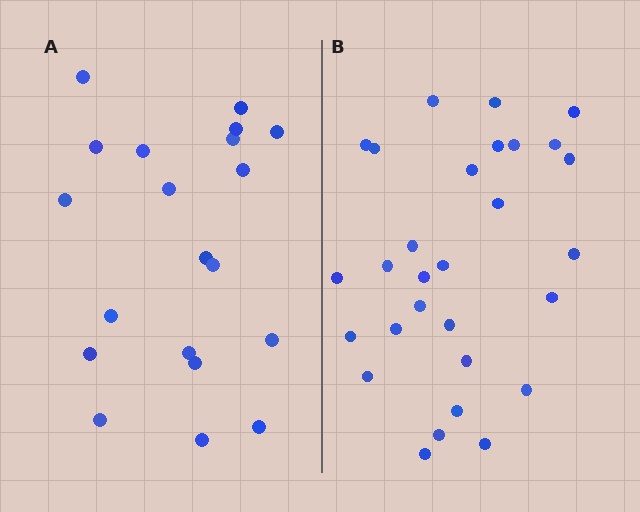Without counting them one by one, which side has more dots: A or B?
Region B (the right region) has more dots.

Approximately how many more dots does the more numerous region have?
Region B has roughly 8 or so more dots than region A.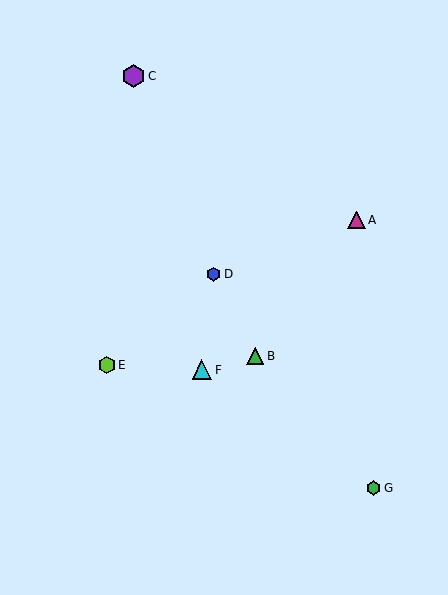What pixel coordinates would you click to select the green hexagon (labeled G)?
Click at (373, 488) to select the green hexagon G.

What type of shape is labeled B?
Shape B is a green triangle.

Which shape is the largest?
The purple hexagon (labeled C) is the largest.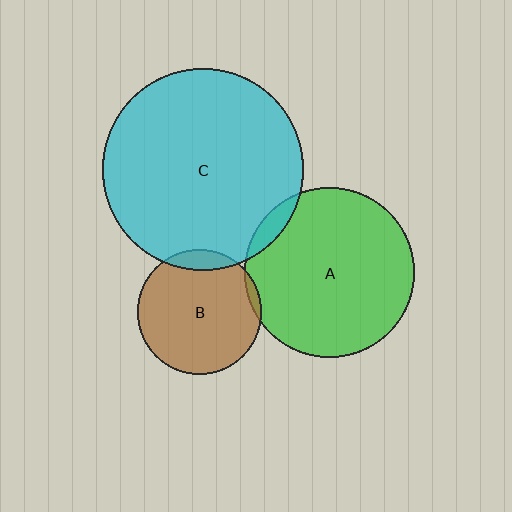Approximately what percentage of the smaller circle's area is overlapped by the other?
Approximately 5%.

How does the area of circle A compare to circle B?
Approximately 1.8 times.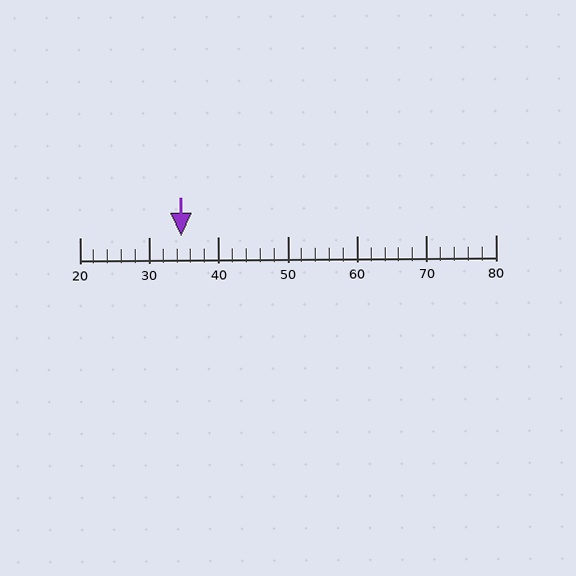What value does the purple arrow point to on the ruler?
The purple arrow points to approximately 35.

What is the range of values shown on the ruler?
The ruler shows values from 20 to 80.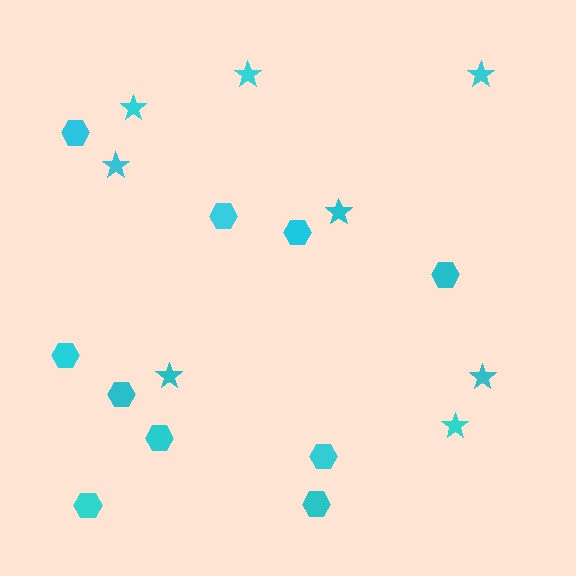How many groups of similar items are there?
There are 2 groups: one group of stars (8) and one group of hexagons (10).